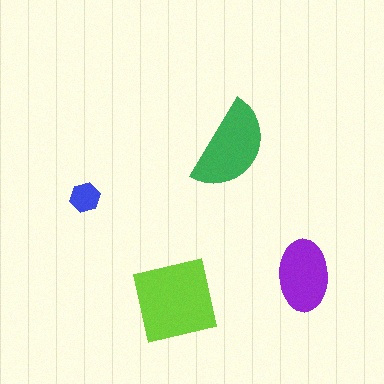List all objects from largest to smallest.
The lime square, the green semicircle, the purple ellipse, the blue hexagon.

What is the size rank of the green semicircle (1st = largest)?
2nd.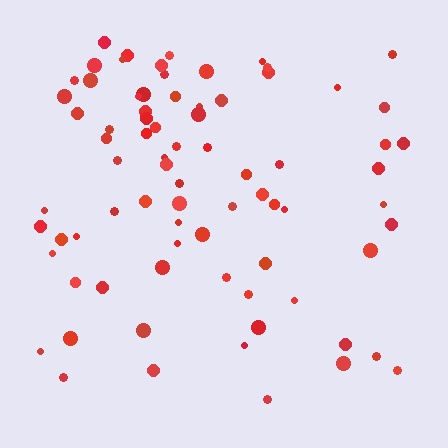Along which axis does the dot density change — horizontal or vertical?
Vertical.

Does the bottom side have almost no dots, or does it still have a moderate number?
Still a moderate number, just noticeably fewer than the top.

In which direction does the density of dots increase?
From bottom to top, with the top side densest.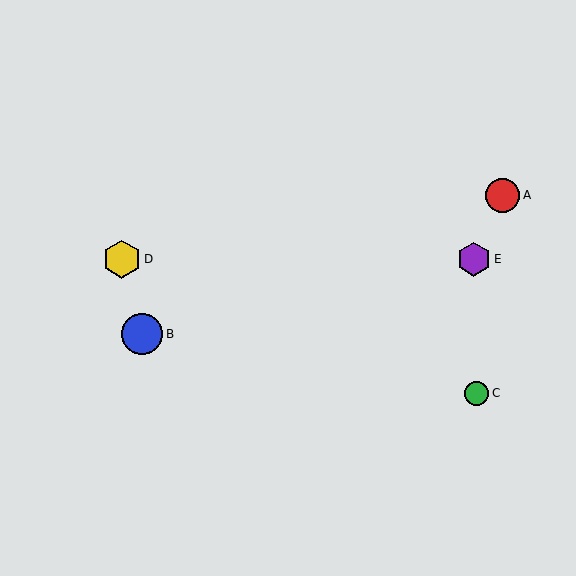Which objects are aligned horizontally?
Objects D, E are aligned horizontally.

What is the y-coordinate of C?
Object C is at y≈393.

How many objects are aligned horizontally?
2 objects (D, E) are aligned horizontally.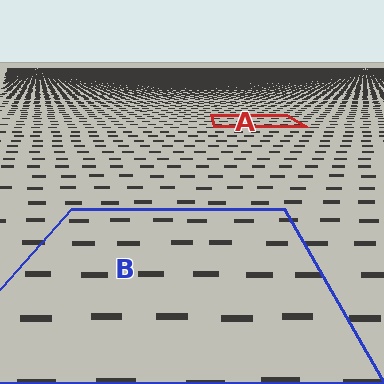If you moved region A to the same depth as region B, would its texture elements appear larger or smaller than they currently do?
They would appear larger. At a closer depth, the same texture elements are projected at a bigger on-screen size.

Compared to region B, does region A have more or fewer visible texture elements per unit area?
Region A has more texture elements per unit area — they are packed more densely because it is farther away.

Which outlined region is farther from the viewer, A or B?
Region A is farther from the viewer — the texture elements inside it appear smaller and more densely packed.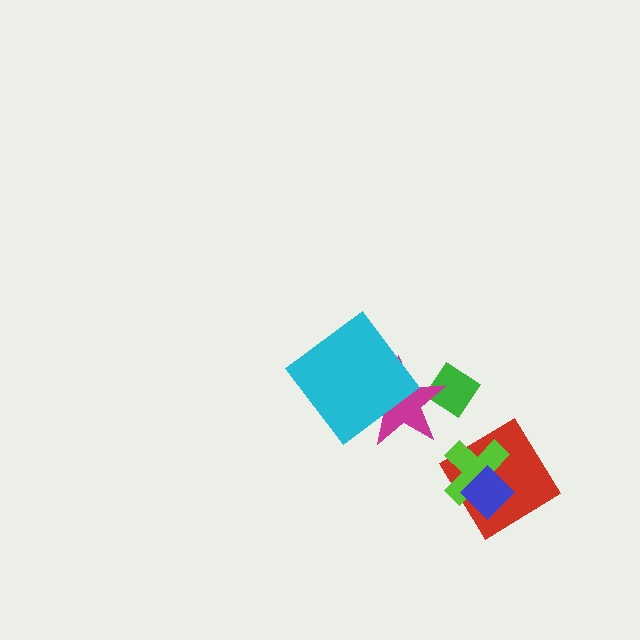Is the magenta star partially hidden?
Yes, it is partially covered by another shape.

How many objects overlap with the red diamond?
2 objects overlap with the red diamond.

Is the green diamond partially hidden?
Yes, it is partially covered by another shape.